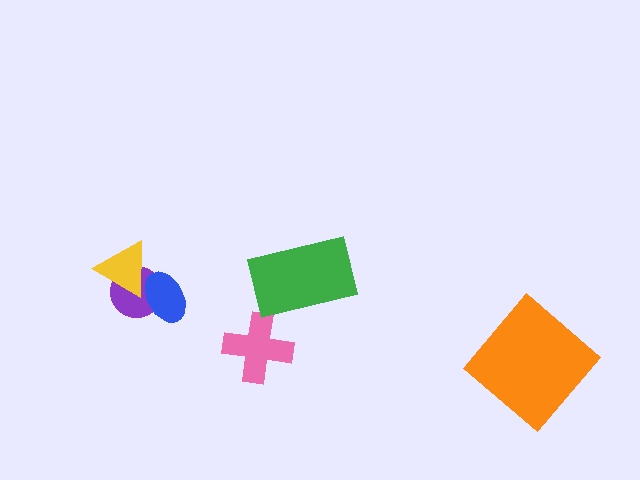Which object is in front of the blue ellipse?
The yellow triangle is in front of the blue ellipse.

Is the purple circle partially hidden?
Yes, it is partially covered by another shape.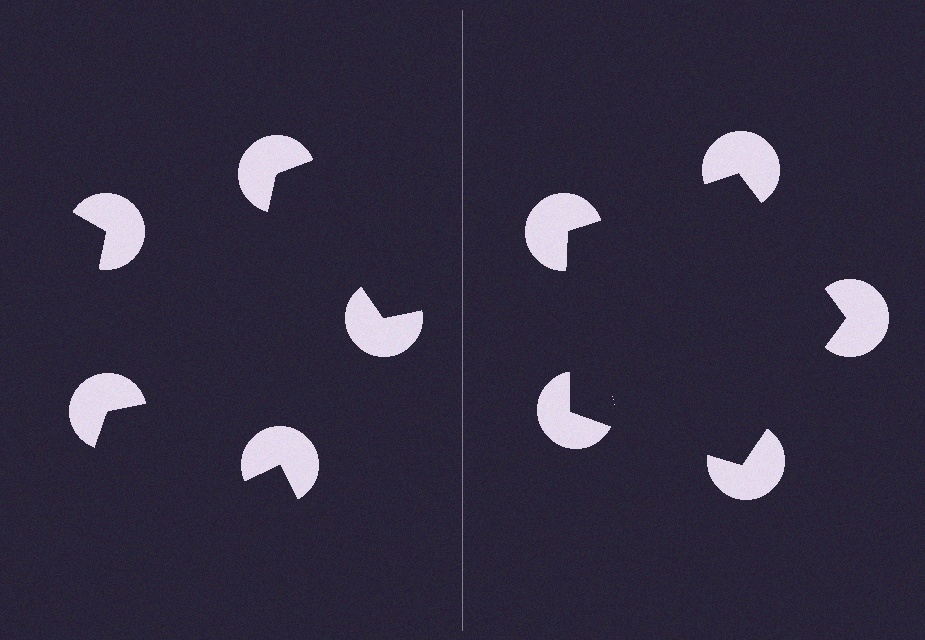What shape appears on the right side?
An illusory pentagon.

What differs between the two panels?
The pac-man discs are positioned identically on both sides; only the wedge orientations differ. On the right they align to a pentagon; on the left they are misaligned.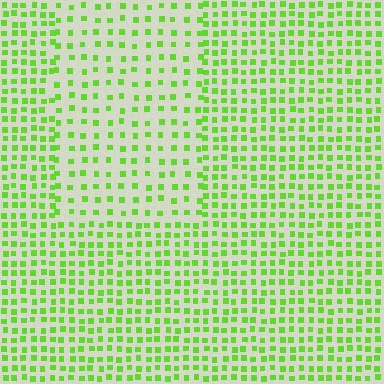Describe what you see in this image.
The image contains small lime elements arranged at two different densities. A rectangle-shaped region is visible where the elements are less densely packed than the surrounding area.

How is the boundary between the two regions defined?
The boundary is defined by a change in element density (approximately 1.8x ratio). All elements are the same color, size, and shape.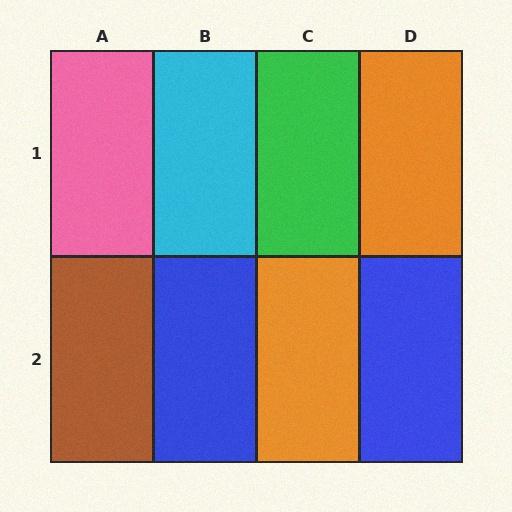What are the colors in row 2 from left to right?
Brown, blue, orange, blue.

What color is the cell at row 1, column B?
Cyan.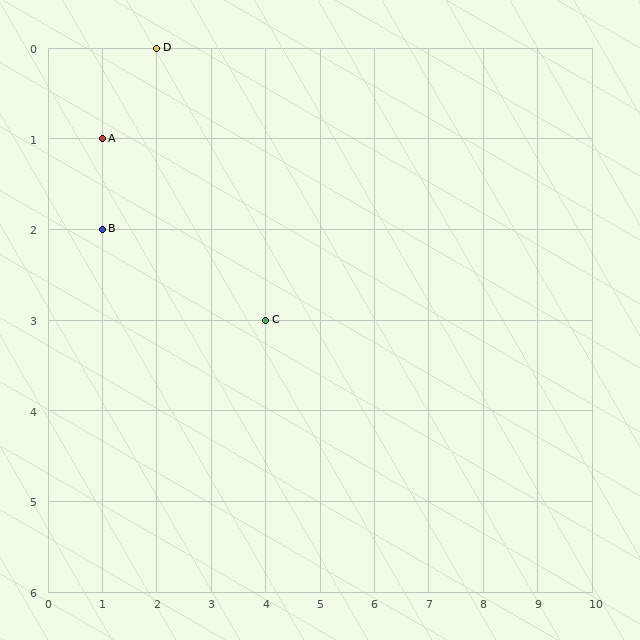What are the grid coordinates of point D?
Point D is at grid coordinates (2, 0).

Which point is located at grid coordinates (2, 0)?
Point D is at (2, 0).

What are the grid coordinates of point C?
Point C is at grid coordinates (4, 3).